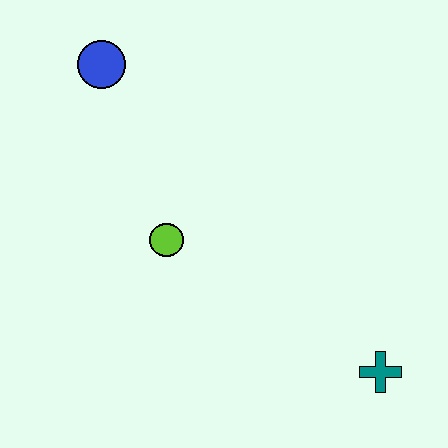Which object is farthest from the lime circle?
The teal cross is farthest from the lime circle.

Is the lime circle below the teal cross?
No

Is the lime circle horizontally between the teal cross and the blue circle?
Yes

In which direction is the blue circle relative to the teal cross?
The blue circle is above the teal cross.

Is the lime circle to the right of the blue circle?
Yes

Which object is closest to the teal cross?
The lime circle is closest to the teal cross.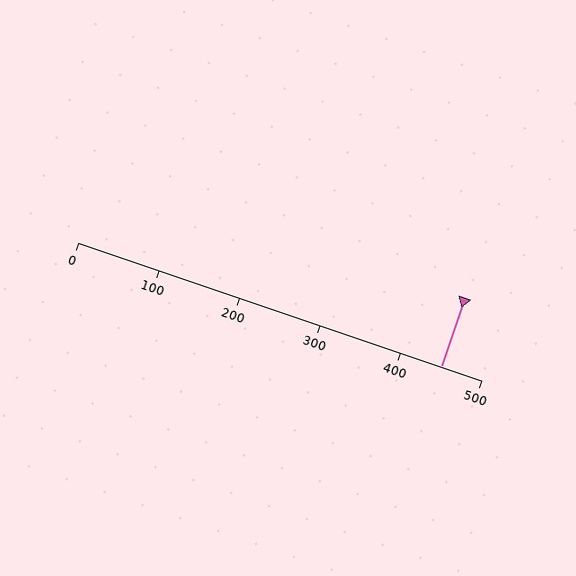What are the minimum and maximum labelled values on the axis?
The axis runs from 0 to 500.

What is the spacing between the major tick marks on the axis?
The major ticks are spaced 100 apart.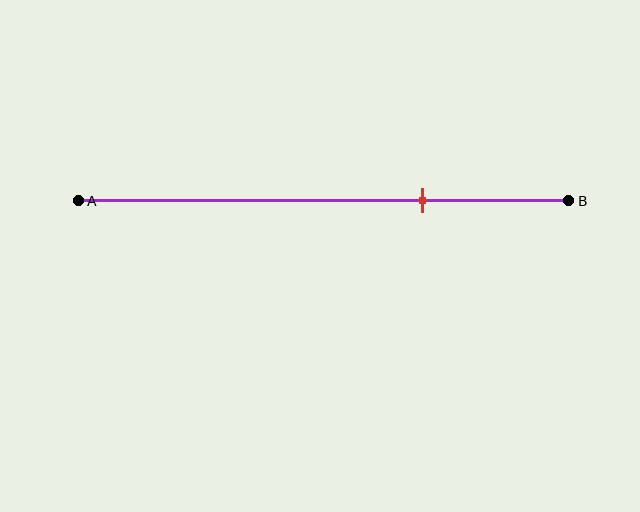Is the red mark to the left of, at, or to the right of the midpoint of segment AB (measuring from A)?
The red mark is to the right of the midpoint of segment AB.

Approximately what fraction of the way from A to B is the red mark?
The red mark is approximately 70% of the way from A to B.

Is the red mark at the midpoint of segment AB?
No, the mark is at about 70% from A, not at the 50% midpoint.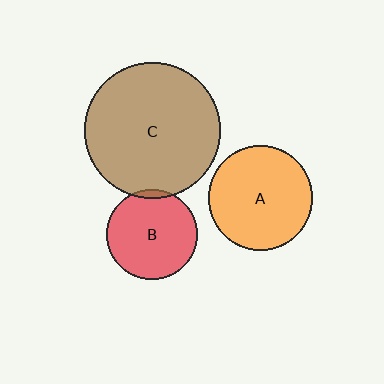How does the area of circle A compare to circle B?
Approximately 1.3 times.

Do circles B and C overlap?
Yes.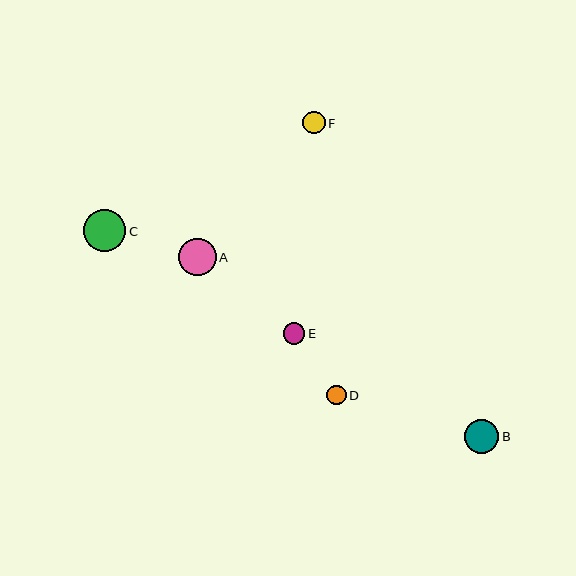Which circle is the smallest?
Circle D is the smallest with a size of approximately 19 pixels.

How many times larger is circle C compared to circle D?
Circle C is approximately 2.2 times the size of circle D.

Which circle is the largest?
Circle C is the largest with a size of approximately 42 pixels.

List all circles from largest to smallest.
From largest to smallest: C, A, B, F, E, D.